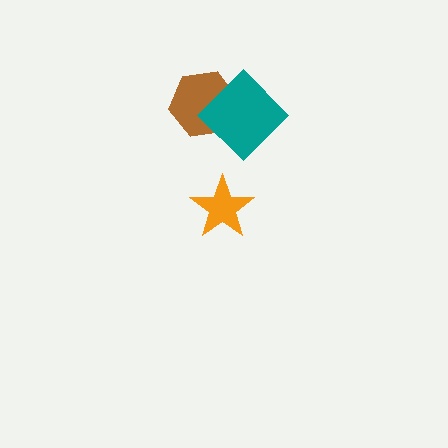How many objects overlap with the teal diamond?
1 object overlaps with the teal diamond.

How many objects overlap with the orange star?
0 objects overlap with the orange star.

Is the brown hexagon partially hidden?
Yes, it is partially covered by another shape.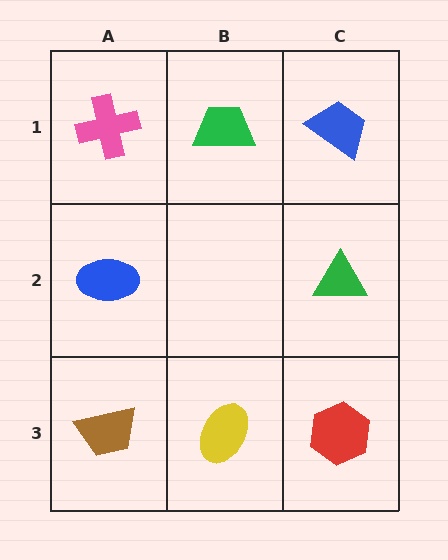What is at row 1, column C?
A blue trapezoid.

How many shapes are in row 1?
3 shapes.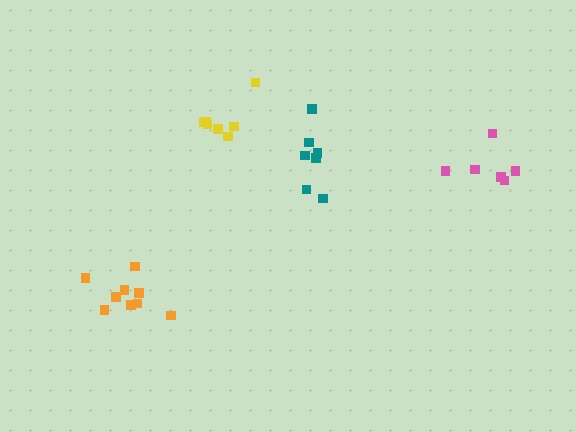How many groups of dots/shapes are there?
There are 4 groups.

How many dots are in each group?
Group 1: 7 dots, Group 2: 7 dots, Group 3: 6 dots, Group 4: 9 dots (29 total).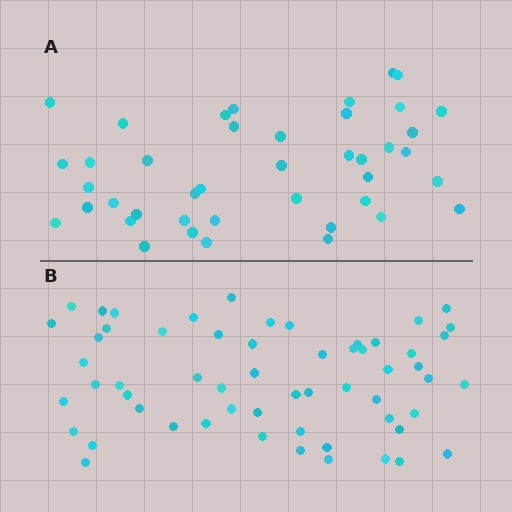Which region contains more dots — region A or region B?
Region B (the bottom region) has more dots.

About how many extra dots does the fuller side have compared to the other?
Region B has approximately 15 more dots than region A.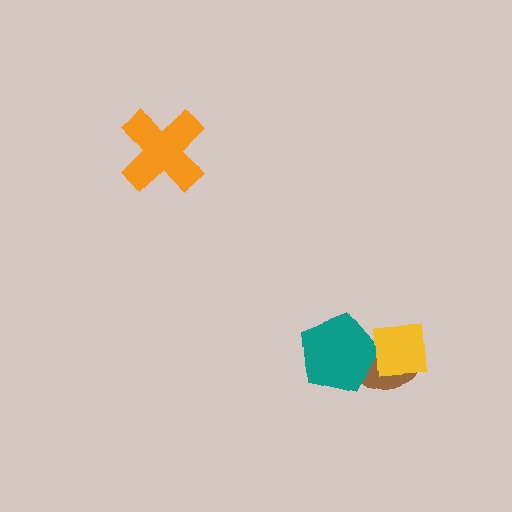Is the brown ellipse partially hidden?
Yes, it is partially covered by another shape.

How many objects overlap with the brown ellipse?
2 objects overlap with the brown ellipse.